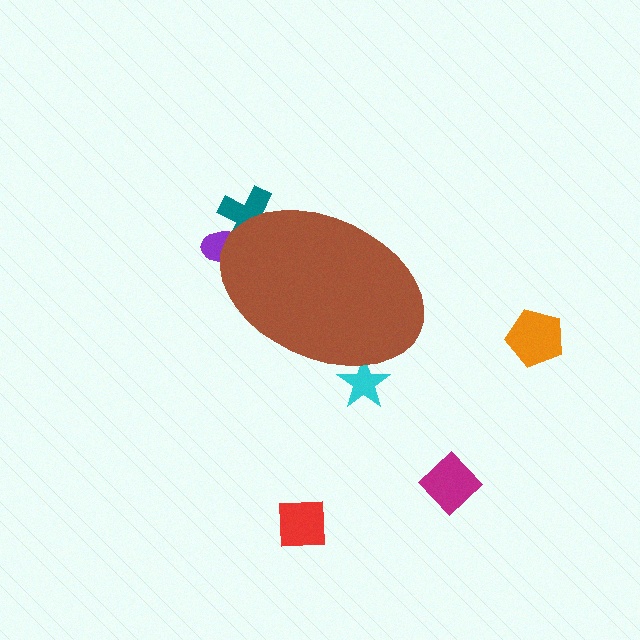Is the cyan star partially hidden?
Yes, the cyan star is partially hidden behind the brown ellipse.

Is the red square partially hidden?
No, the red square is fully visible.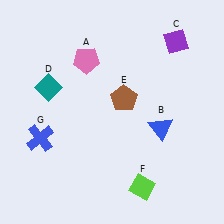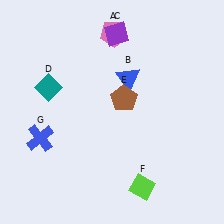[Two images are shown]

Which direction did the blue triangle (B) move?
The blue triangle (B) moved up.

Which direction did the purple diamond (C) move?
The purple diamond (C) moved left.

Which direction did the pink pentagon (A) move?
The pink pentagon (A) moved right.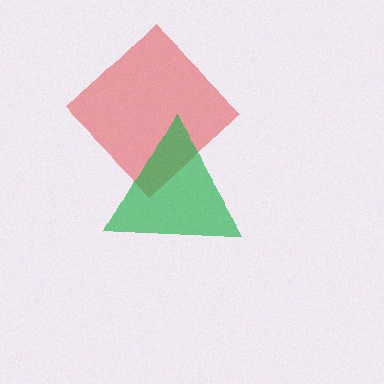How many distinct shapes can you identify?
There are 2 distinct shapes: a red diamond, a green triangle.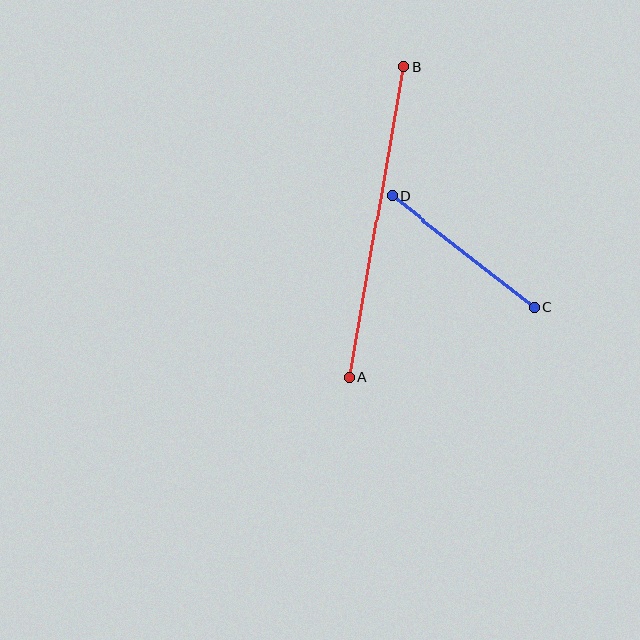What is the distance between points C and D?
The distance is approximately 181 pixels.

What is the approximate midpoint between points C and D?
The midpoint is at approximately (463, 252) pixels.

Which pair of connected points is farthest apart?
Points A and B are farthest apart.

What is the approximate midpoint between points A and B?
The midpoint is at approximately (377, 222) pixels.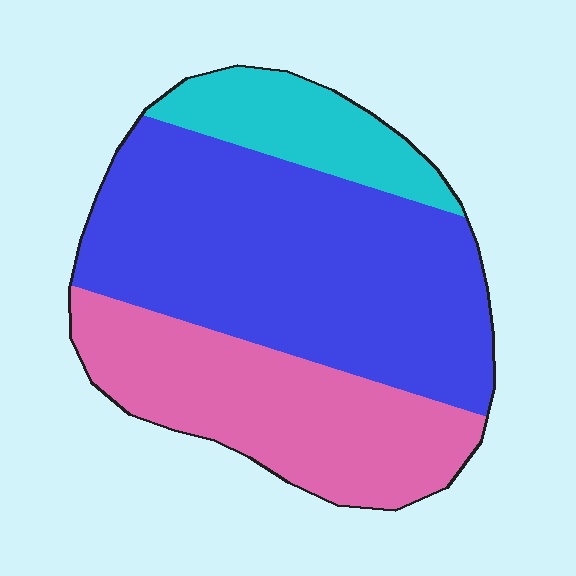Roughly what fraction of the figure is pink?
Pink takes up about one third (1/3) of the figure.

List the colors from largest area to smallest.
From largest to smallest: blue, pink, cyan.